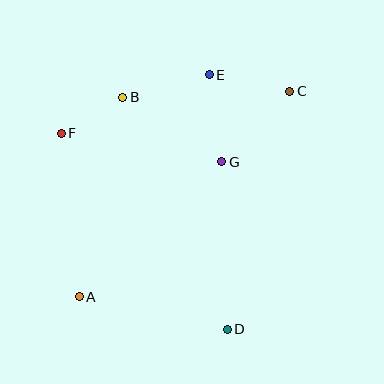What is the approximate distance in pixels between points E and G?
The distance between E and G is approximately 88 pixels.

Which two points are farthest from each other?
Points A and C are farthest from each other.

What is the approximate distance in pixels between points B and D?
The distance between B and D is approximately 255 pixels.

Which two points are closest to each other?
Points B and F are closest to each other.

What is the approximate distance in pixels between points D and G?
The distance between D and G is approximately 168 pixels.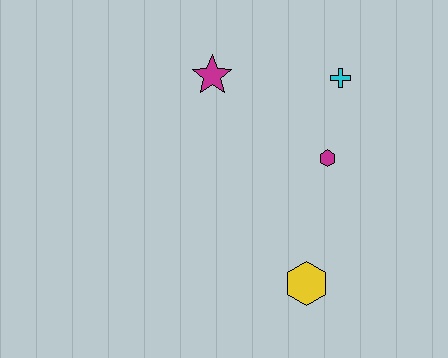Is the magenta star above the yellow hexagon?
Yes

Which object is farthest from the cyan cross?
The yellow hexagon is farthest from the cyan cross.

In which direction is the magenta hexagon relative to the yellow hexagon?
The magenta hexagon is above the yellow hexagon.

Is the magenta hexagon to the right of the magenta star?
Yes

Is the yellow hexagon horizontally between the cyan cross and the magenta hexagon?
No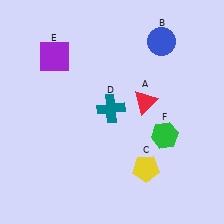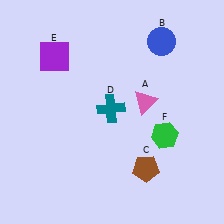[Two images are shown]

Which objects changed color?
A changed from red to pink. C changed from yellow to brown.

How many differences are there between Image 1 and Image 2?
There are 2 differences between the two images.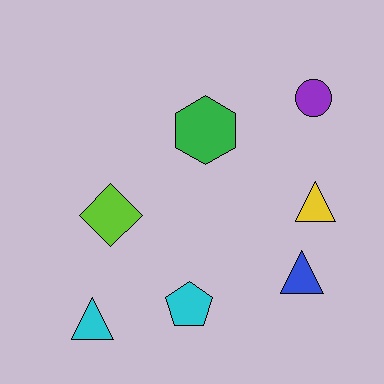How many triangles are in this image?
There are 3 triangles.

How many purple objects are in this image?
There is 1 purple object.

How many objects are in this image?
There are 7 objects.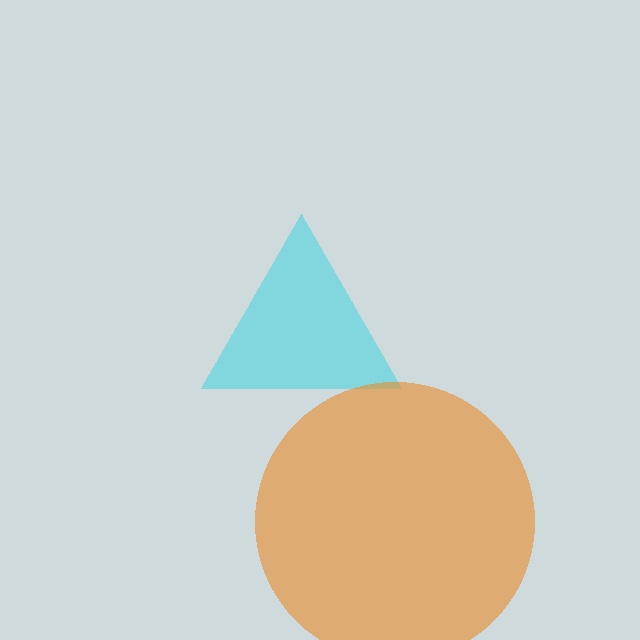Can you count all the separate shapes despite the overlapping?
Yes, there are 2 separate shapes.